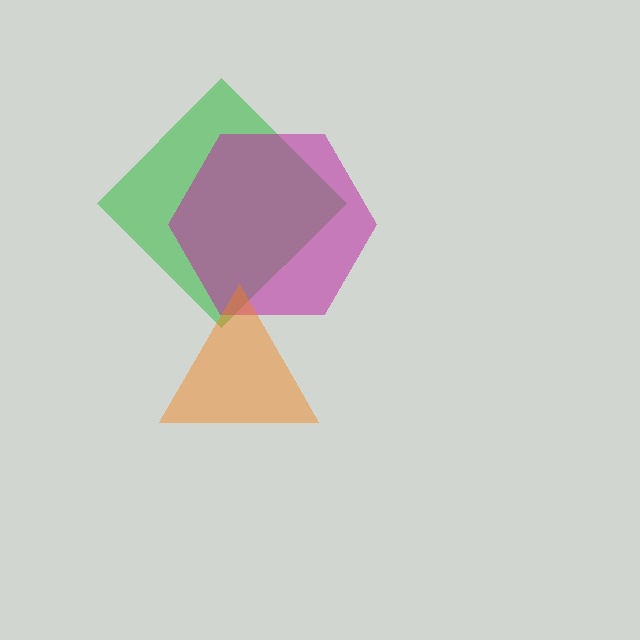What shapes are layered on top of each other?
The layered shapes are: a green diamond, a magenta hexagon, an orange triangle.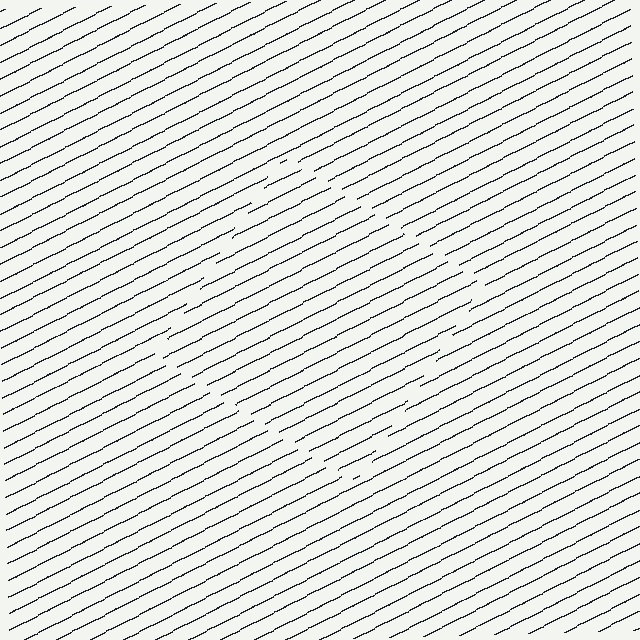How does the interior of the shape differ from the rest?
The interior of the shape contains the same grating, shifted by half a period — the contour is defined by the phase discontinuity where line-ends from the inner and outer gratings abut.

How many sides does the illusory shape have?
4 sides — the line-ends trace a square.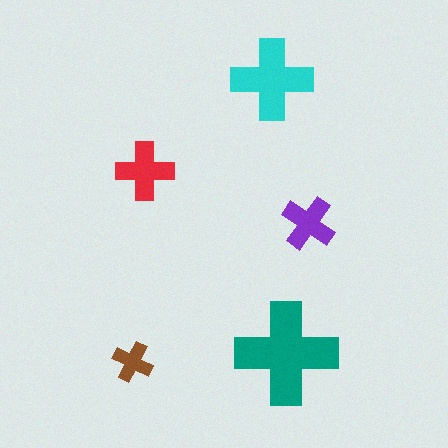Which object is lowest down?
The brown cross is bottommost.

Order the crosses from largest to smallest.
the teal one, the cyan one, the red one, the purple one, the brown one.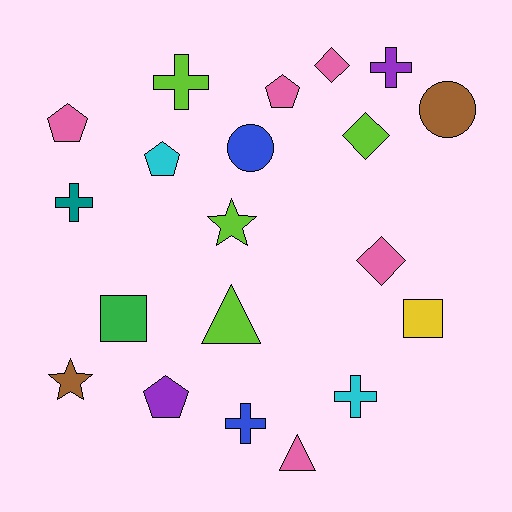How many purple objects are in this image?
There are 2 purple objects.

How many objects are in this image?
There are 20 objects.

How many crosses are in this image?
There are 5 crosses.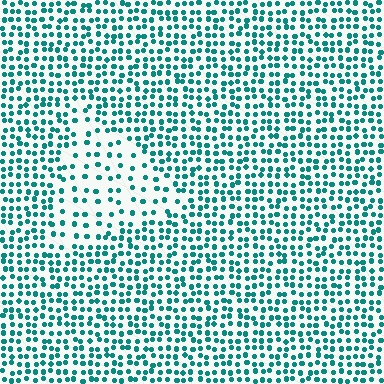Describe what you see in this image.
The image contains small teal elements arranged at two different densities. A triangle-shaped region is visible where the elements are less densely packed than the surrounding area.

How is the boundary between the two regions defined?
The boundary is defined by a change in element density (approximately 2.2x ratio). All elements are the same color, size, and shape.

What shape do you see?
I see a triangle.